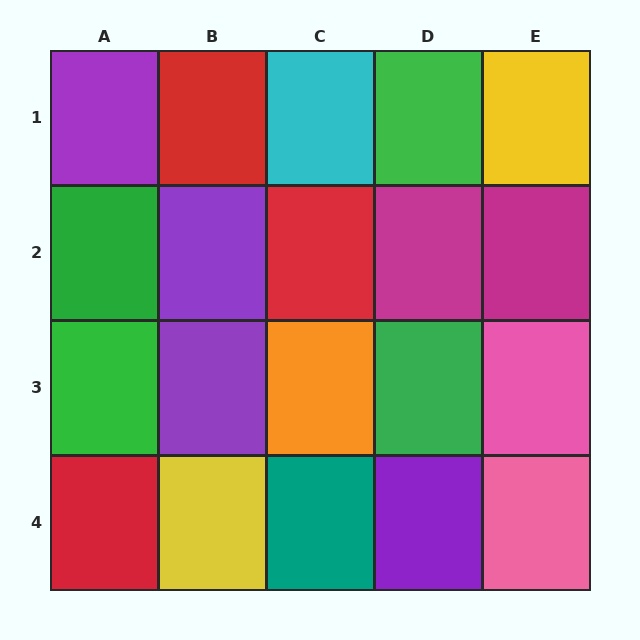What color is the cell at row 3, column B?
Purple.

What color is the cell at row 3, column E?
Pink.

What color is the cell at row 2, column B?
Purple.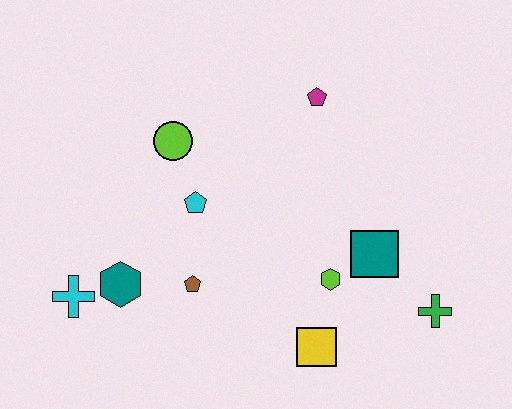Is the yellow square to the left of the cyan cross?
No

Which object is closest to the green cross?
The teal square is closest to the green cross.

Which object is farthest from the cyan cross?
The green cross is farthest from the cyan cross.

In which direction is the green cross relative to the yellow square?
The green cross is to the right of the yellow square.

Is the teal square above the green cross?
Yes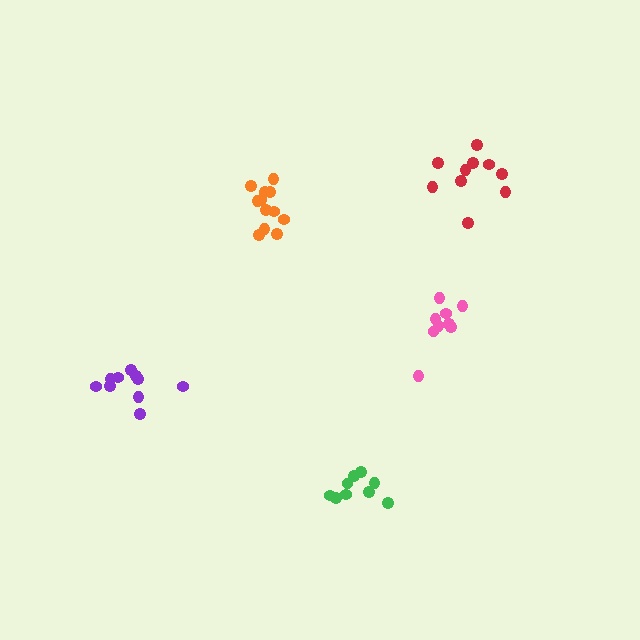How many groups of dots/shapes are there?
There are 5 groups.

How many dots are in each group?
Group 1: 9 dots, Group 2: 10 dots, Group 3: 10 dots, Group 4: 9 dots, Group 5: 12 dots (50 total).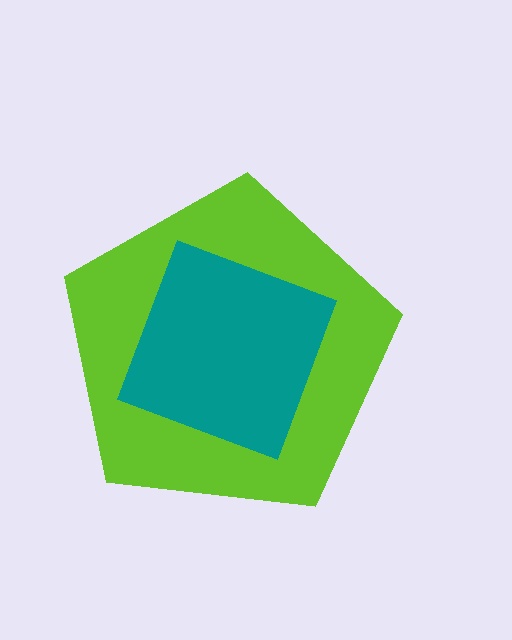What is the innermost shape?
The teal square.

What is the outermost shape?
The lime pentagon.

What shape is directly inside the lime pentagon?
The teal square.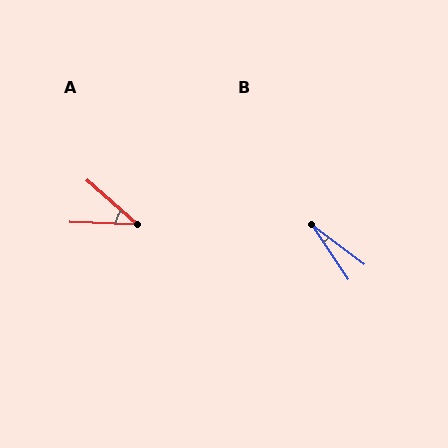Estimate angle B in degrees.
Approximately 19 degrees.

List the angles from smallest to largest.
B (19°), A (39°).